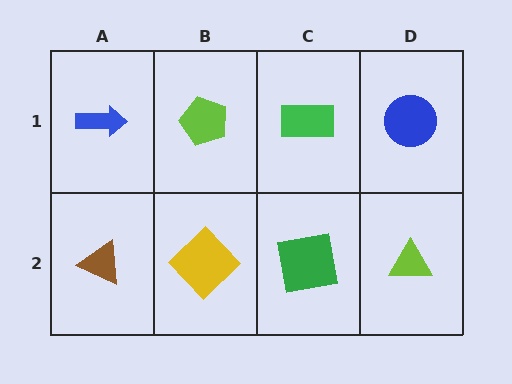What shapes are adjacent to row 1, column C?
A green square (row 2, column C), a lime pentagon (row 1, column B), a blue circle (row 1, column D).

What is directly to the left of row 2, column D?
A green square.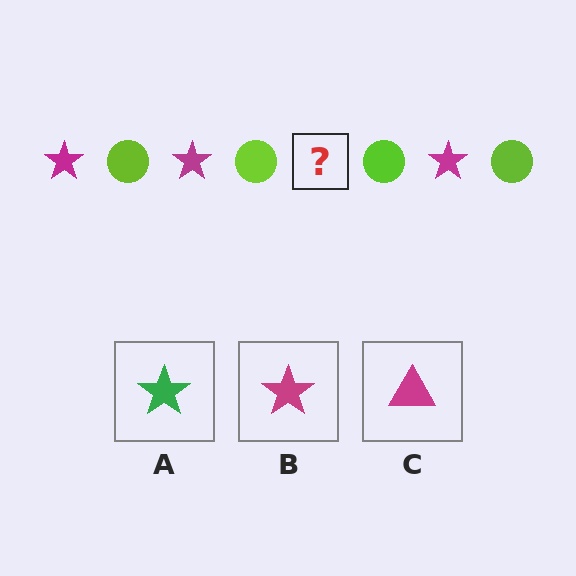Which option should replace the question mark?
Option B.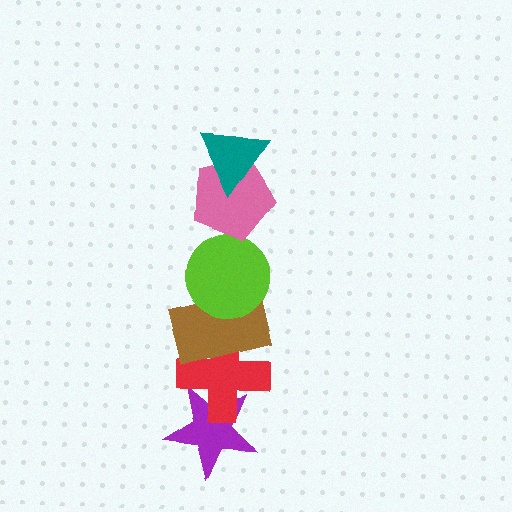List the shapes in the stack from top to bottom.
From top to bottom: the teal triangle, the pink pentagon, the lime circle, the brown rectangle, the red cross, the purple star.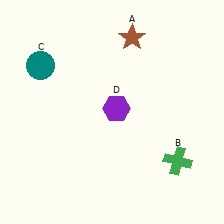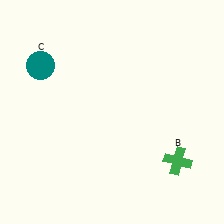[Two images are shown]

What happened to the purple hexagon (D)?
The purple hexagon (D) was removed in Image 2. It was in the top-right area of Image 1.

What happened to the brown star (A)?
The brown star (A) was removed in Image 2. It was in the top-right area of Image 1.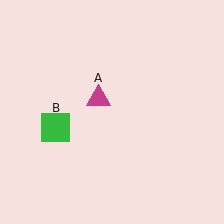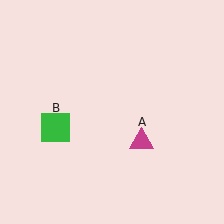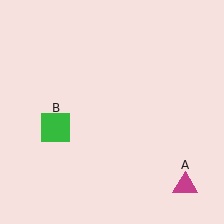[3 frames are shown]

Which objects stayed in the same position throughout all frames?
Green square (object B) remained stationary.